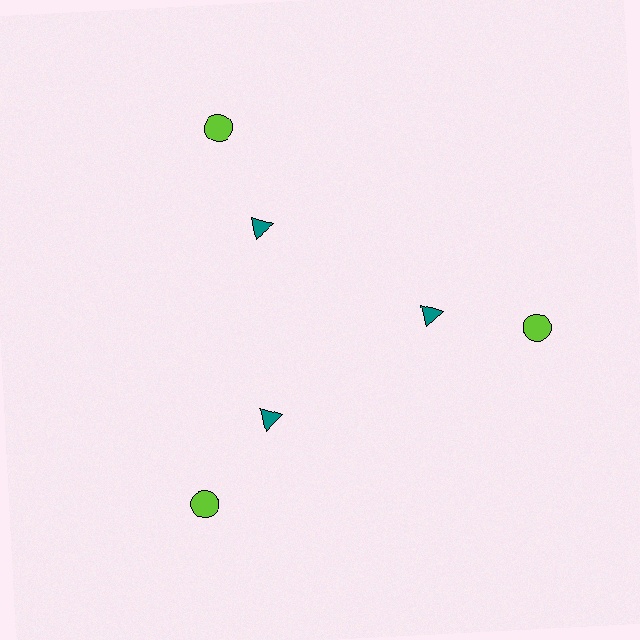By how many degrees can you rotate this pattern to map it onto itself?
The pattern maps onto itself every 120 degrees of rotation.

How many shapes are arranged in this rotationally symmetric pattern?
There are 6 shapes, arranged in 3 groups of 2.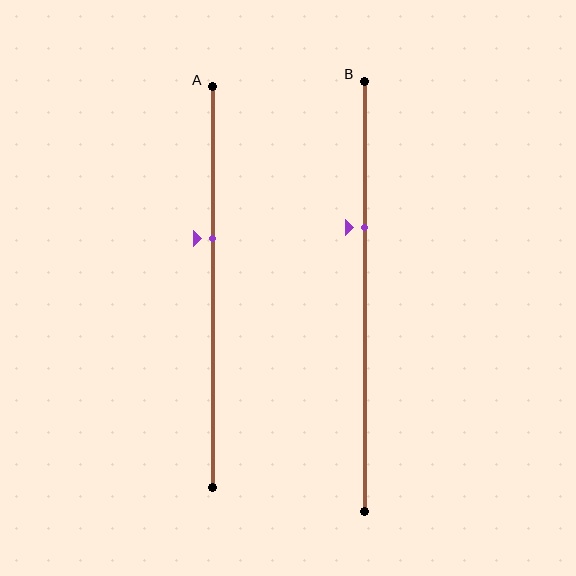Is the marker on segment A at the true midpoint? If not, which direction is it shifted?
No, the marker on segment A is shifted upward by about 12% of the segment length.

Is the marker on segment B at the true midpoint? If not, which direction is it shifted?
No, the marker on segment B is shifted upward by about 16% of the segment length.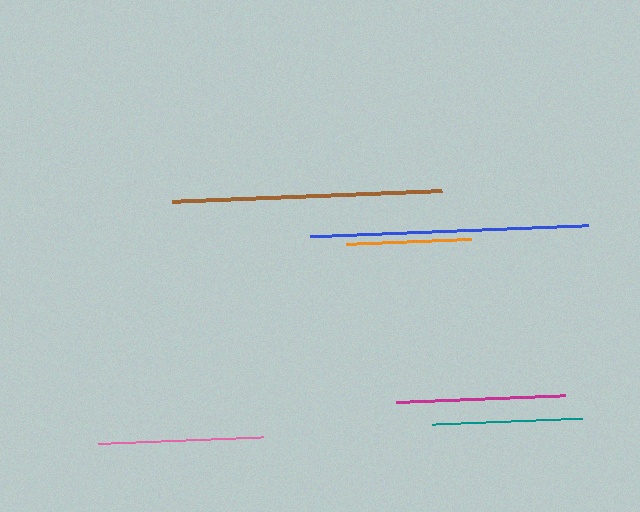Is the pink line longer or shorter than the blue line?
The blue line is longer than the pink line.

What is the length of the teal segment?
The teal segment is approximately 150 pixels long.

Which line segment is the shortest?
The orange line is the shortest at approximately 126 pixels.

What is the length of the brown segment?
The brown segment is approximately 270 pixels long.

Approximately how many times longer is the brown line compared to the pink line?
The brown line is approximately 1.6 times the length of the pink line.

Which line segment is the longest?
The blue line is the longest at approximately 278 pixels.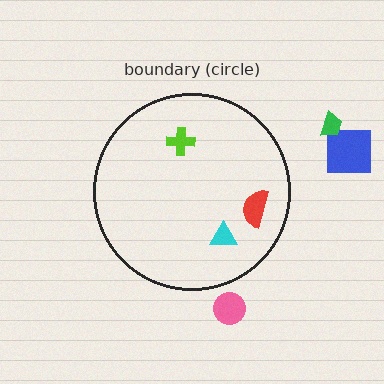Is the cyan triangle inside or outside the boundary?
Inside.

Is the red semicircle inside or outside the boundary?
Inside.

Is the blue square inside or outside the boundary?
Outside.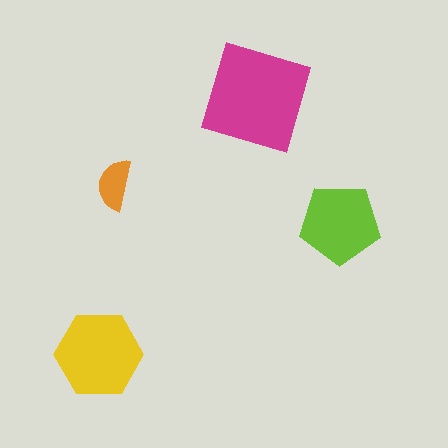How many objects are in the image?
There are 4 objects in the image.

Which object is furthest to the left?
The yellow hexagon is leftmost.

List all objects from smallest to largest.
The orange semicircle, the lime pentagon, the yellow hexagon, the magenta diamond.